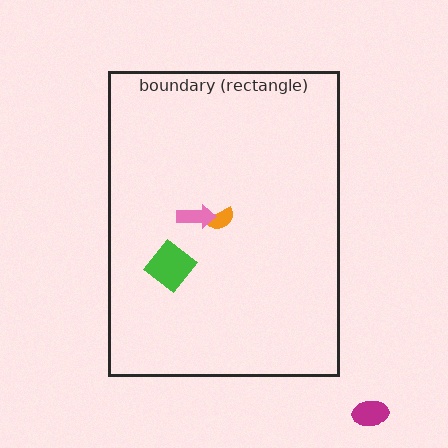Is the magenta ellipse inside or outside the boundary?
Outside.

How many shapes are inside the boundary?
3 inside, 1 outside.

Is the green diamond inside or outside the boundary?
Inside.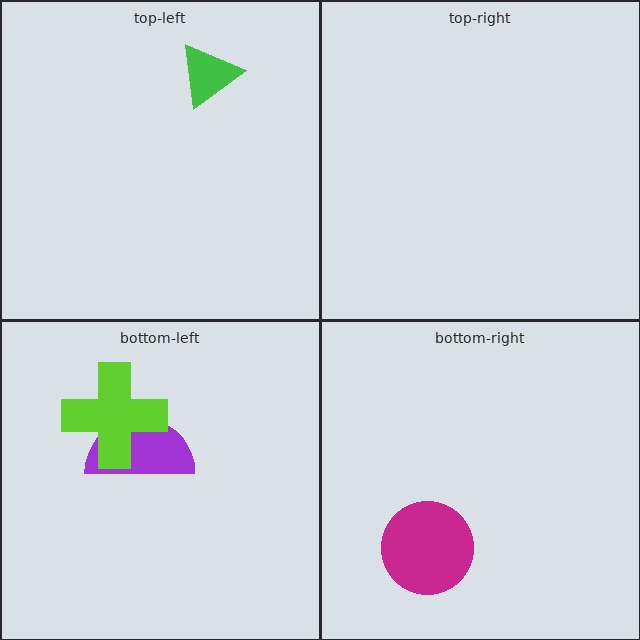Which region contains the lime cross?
The bottom-left region.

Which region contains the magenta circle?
The bottom-right region.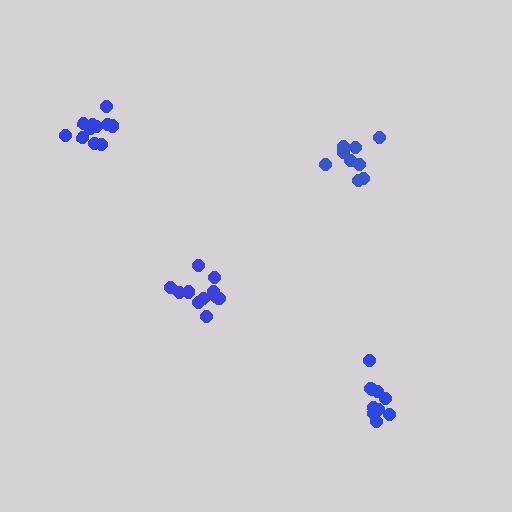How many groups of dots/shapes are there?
There are 4 groups.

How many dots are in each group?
Group 1: 10 dots, Group 2: 10 dots, Group 3: 12 dots, Group 4: 11 dots (43 total).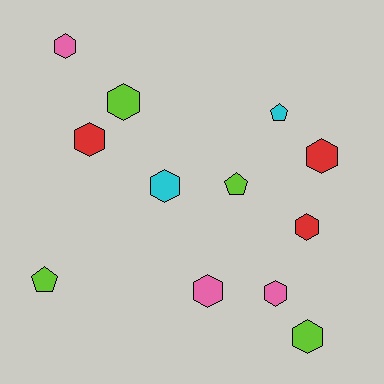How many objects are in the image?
There are 12 objects.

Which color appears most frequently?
Lime, with 4 objects.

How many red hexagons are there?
There are 3 red hexagons.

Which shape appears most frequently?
Hexagon, with 9 objects.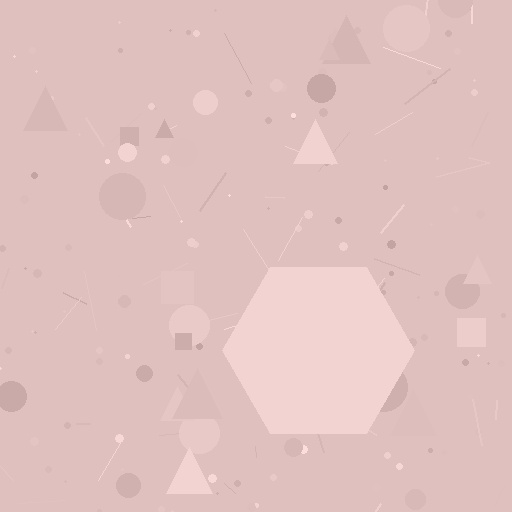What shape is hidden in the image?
A hexagon is hidden in the image.